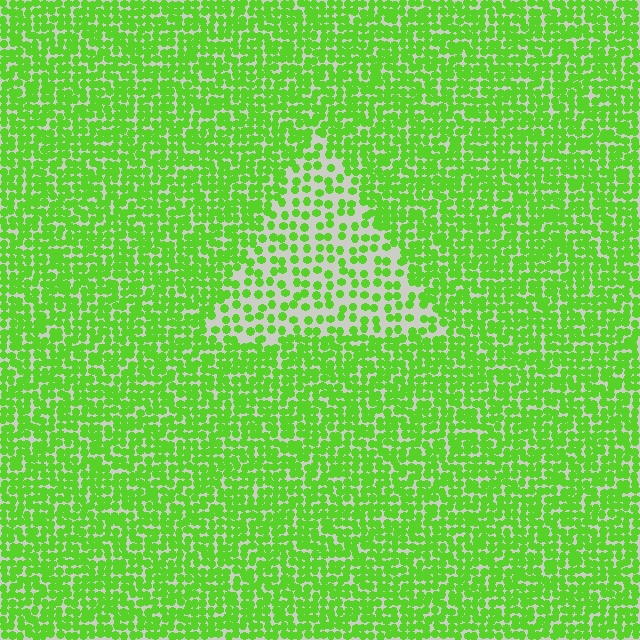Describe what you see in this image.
The image contains small lime elements arranged at two different densities. A triangle-shaped region is visible where the elements are less densely packed than the surrounding area.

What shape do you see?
I see a triangle.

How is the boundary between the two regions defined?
The boundary is defined by a change in element density (approximately 2.1x ratio). All elements are the same color, size, and shape.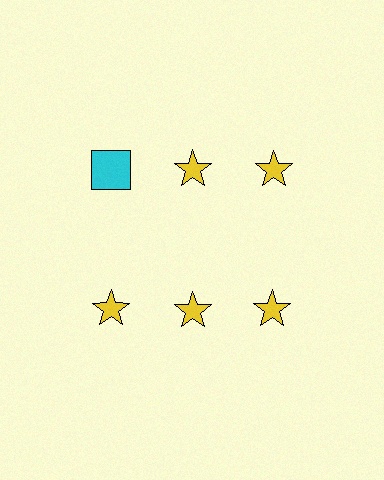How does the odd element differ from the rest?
It differs in both color (cyan instead of yellow) and shape (square instead of star).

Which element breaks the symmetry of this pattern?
The cyan square in the top row, leftmost column breaks the symmetry. All other shapes are yellow stars.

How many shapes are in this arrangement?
There are 6 shapes arranged in a grid pattern.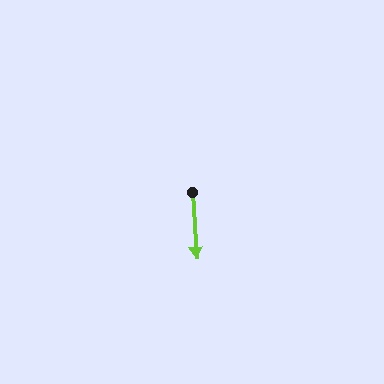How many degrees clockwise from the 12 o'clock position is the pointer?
Approximately 176 degrees.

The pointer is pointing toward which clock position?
Roughly 6 o'clock.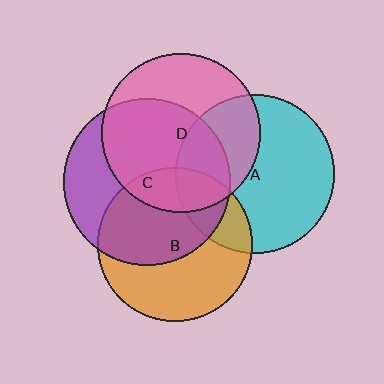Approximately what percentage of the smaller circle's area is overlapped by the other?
Approximately 55%.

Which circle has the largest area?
Circle C (purple).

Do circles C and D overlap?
Yes.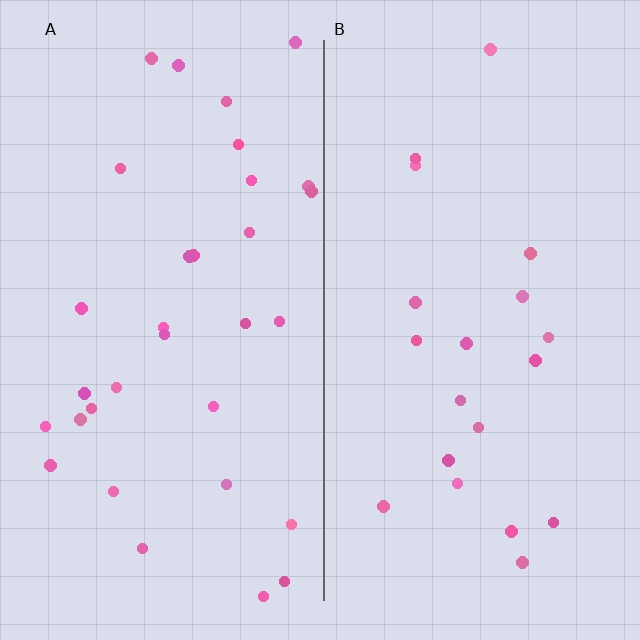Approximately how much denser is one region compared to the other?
Approximately 1.6× — region A over region B.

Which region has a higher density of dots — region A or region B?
A (the left).